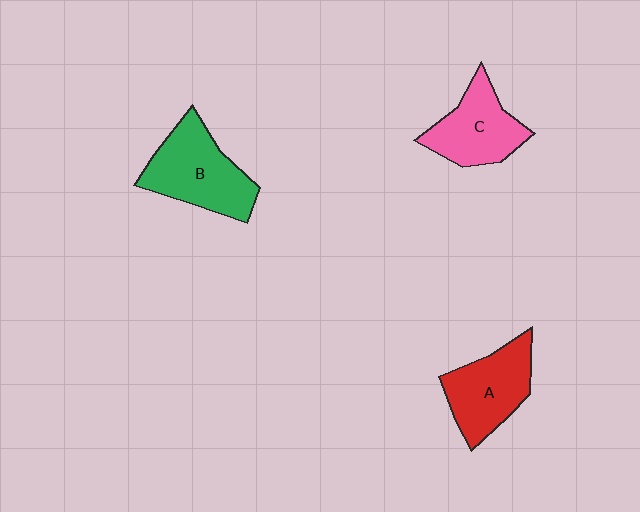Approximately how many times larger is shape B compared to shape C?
Approximately 1.2 times.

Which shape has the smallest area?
Shape C (pink).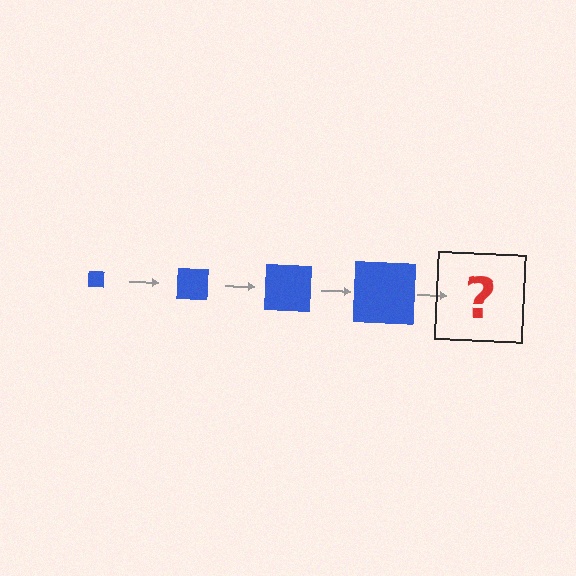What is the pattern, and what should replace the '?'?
The pattern is that the square gets progressively larger each step. The '?' should be a blue square, larger than the previous one.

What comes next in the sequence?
The next element should be a blue square, larger than the previous one.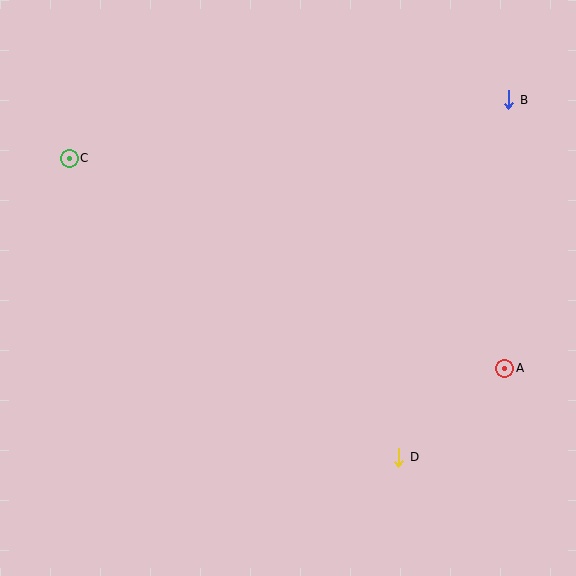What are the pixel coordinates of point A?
Point A is at (505, 368).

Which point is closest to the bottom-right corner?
Point D is closest to the bottom-right corner.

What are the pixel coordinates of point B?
Point B is at (509, 100).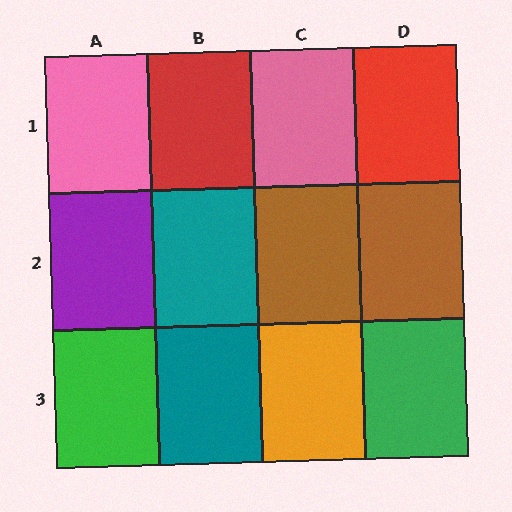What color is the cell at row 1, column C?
Pink.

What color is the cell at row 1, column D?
Red.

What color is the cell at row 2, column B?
Teal.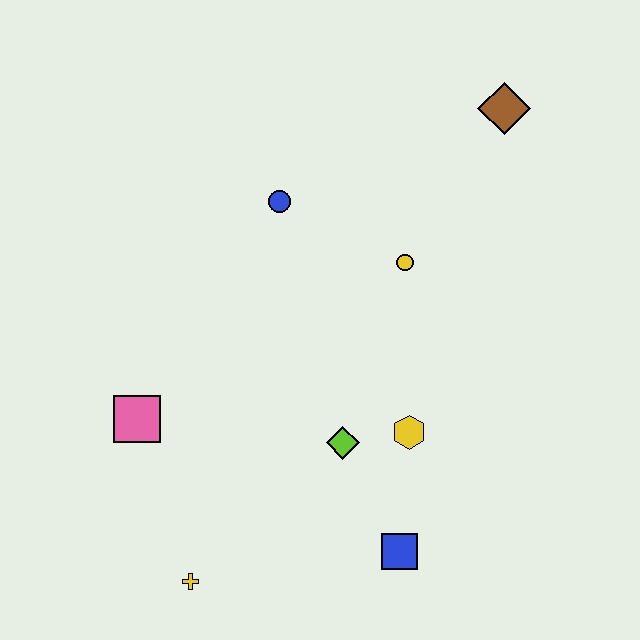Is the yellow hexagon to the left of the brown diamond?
Yes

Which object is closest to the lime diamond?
The yellow hexagon is closest to the lime diamond.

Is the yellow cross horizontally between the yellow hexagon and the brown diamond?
No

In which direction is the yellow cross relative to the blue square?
The yellow cross is to the left of the blue square.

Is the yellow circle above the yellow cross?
Yes